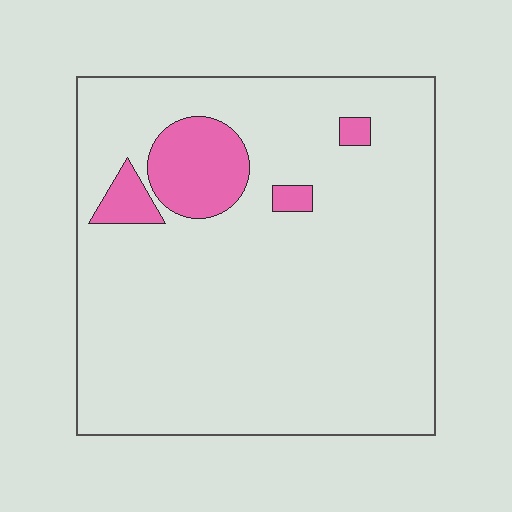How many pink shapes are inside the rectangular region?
4.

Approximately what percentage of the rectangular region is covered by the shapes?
Approximately 10%.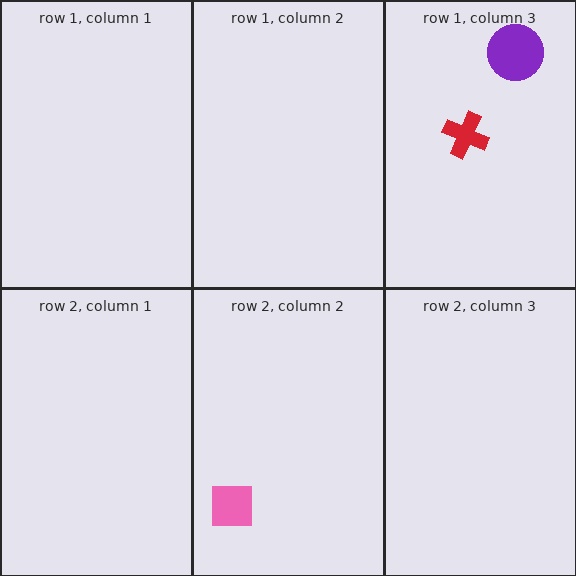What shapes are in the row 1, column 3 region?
The red cross, the purple circle.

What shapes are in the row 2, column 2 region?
The pink square.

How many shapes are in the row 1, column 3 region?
2.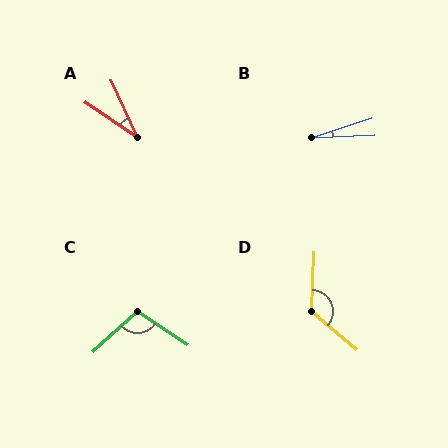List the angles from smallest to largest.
B (16°), A (31°), C (104°), D (128°).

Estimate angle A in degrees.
Approximately 31 degrees.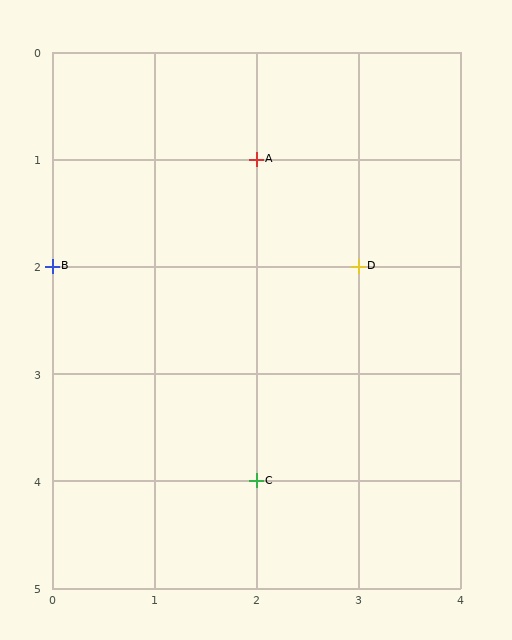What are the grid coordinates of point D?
Point D is at grid coordinates (3, 2).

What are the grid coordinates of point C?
Point C is at grid coordinates (2, 4).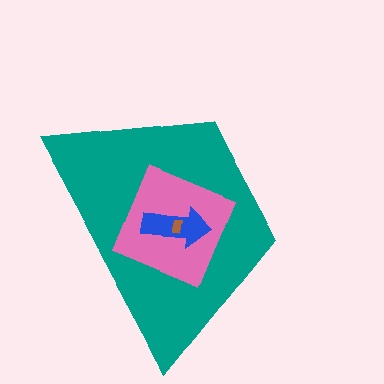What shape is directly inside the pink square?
The blue arrow.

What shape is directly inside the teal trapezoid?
The pink square.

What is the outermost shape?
The teal trapezoid.